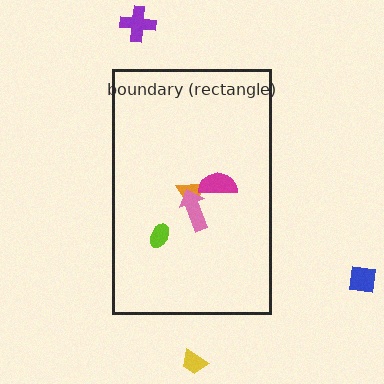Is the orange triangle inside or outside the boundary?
Inside.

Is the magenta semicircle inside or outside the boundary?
Inside.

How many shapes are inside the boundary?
4 inside, 3 outside.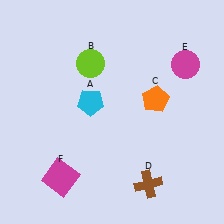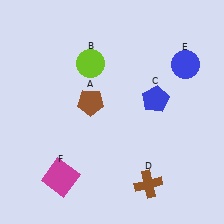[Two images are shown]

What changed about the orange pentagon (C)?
In Image 1, C is orange. In Image 2, it changed to blue.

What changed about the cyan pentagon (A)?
In Image 1, A is cyan. In Image 2, it changed to brown.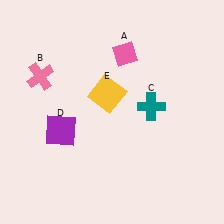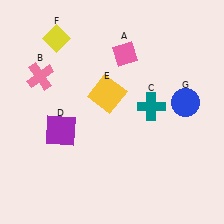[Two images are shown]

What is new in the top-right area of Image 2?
A blue circle (G) was added in the top-right area of Image 2.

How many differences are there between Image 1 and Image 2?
There are 2 differences between the two images.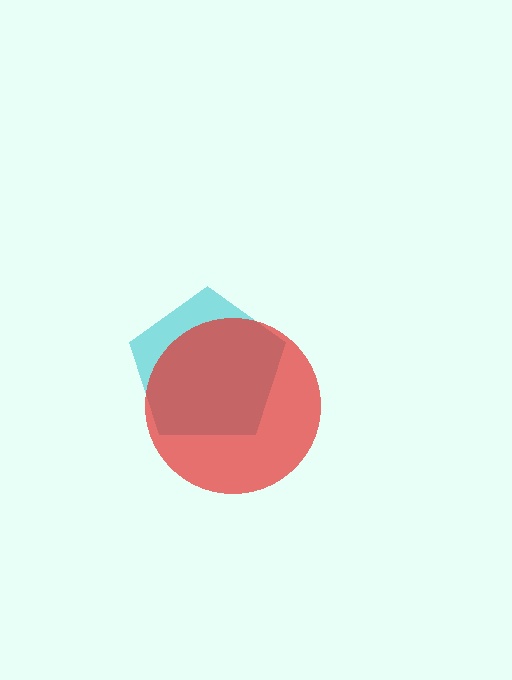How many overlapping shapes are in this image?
There are 2 overlapping shapes in the image.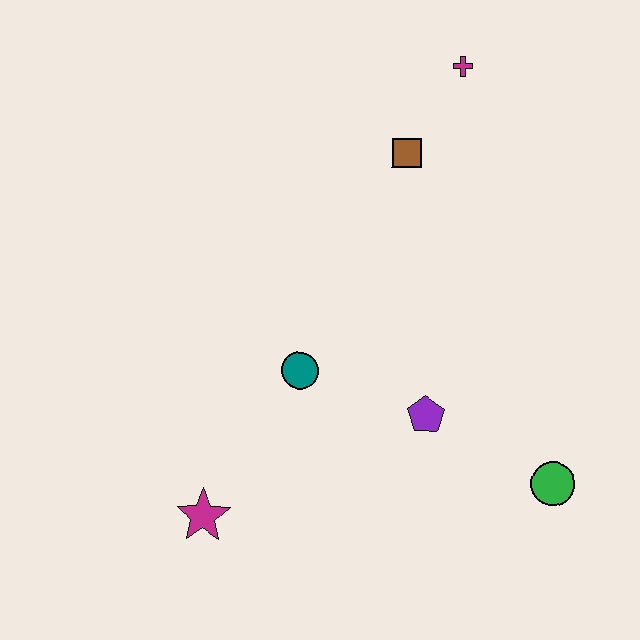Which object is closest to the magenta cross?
The brown square is closest to the magenta cross.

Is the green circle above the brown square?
No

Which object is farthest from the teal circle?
The magenta cross is farthest from the teal circle.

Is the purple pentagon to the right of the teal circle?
Yes